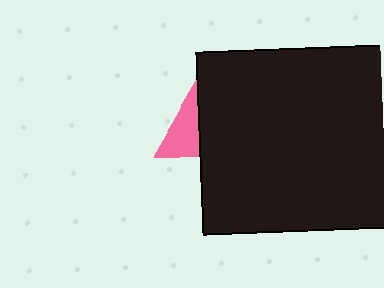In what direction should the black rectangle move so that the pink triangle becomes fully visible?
The black rectangle should move right. That is the shortest direction to clear the overlap and leave the pink triangle fully visible.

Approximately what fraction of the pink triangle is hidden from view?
Roughly 68% of the pink triangle is hidden behind the black rectangle.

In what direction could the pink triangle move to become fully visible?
The pink triangle could move left. That would shift it out from behind the black rectangle entirely.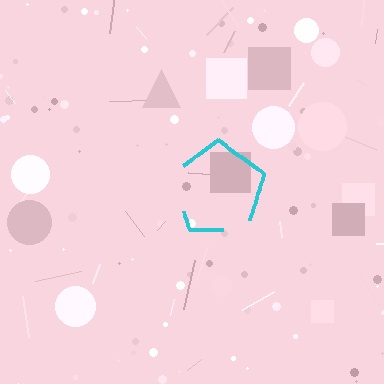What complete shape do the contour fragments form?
The contour fragments form a pentagon.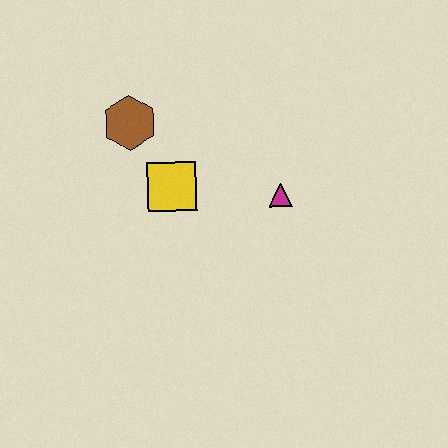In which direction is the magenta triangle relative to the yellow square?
The magenta triangle is to the right of the yellow square.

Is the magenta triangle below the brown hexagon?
Yes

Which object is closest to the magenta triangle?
The yellow square is closest to the magenta triangle.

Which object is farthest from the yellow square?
The magenta triangle is farthest from the yellow square.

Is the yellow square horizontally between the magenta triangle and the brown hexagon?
Yes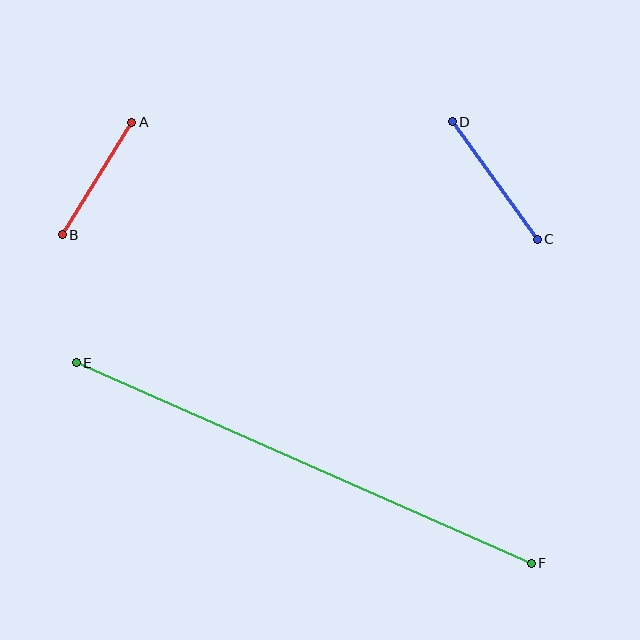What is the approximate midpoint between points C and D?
The midpoint is at approximately (495, 181) pixels.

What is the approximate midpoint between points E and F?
The midpoint is at approximately (304, 463) pixels.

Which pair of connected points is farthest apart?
Points E and F are farthest apart.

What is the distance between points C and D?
The distance is approximately 145 pixels.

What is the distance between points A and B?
The distance is approximately 132 pixels.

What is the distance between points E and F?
The distance is approximately 497 pixels.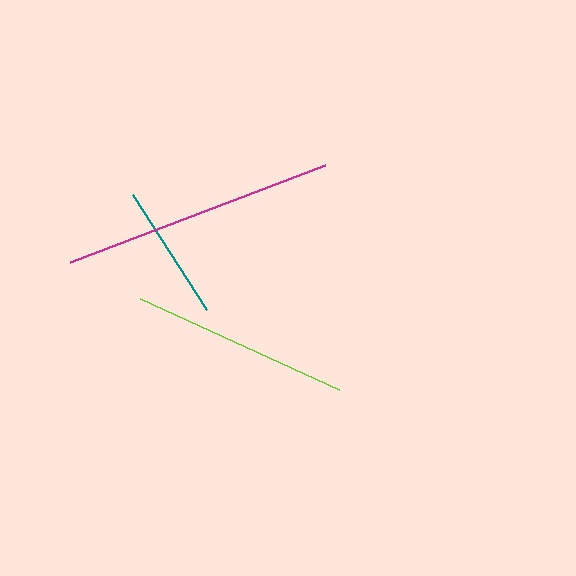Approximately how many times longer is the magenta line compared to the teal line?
The magenta line is approximately 2.0 times the length of the teal line.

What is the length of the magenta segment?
The magenta segment is approximately 273 pixels long.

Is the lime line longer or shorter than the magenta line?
The magenta line is longer than the lime line.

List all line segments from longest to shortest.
From longest to shortest: magenta, lime, teal.